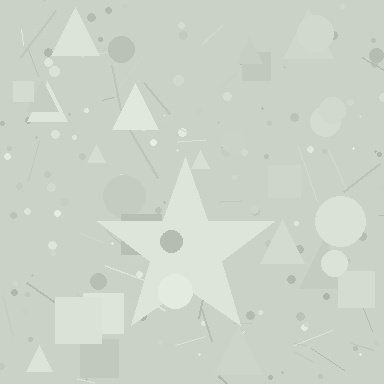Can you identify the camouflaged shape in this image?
The camouflaged shape is a star.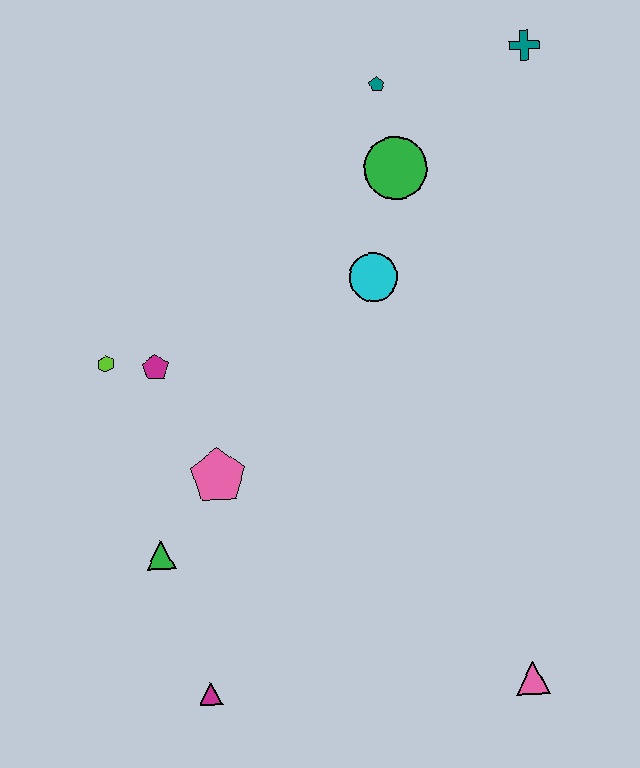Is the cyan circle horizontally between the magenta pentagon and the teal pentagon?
Yes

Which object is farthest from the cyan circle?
The magenta triangle is farthest from the cyan circle.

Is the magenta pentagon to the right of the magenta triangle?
No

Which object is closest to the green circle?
The teal pentagon is closest to the green circle.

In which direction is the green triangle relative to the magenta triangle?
The green triangle is above the magenta triangle.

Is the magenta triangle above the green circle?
No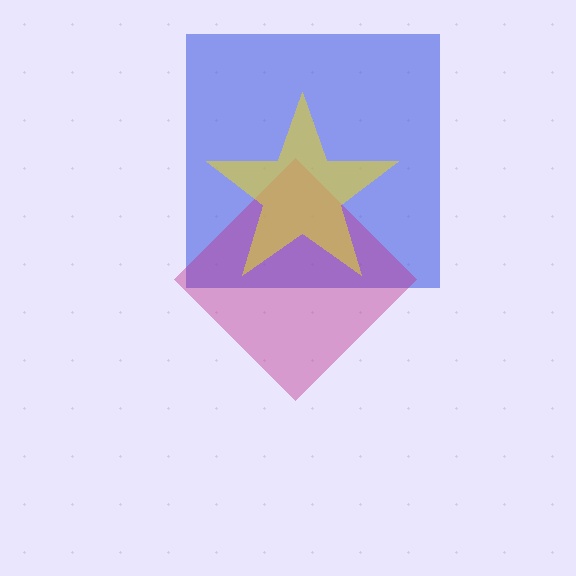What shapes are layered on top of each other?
The layered shapes are: a blue square, a magenta diamond, a yellow star.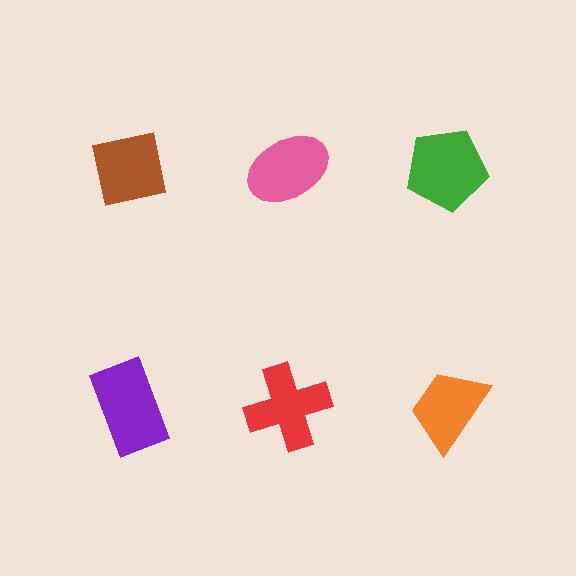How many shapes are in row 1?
3 shapes.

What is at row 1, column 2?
A pink ellipse.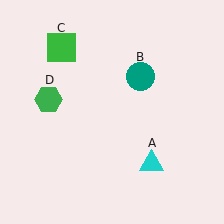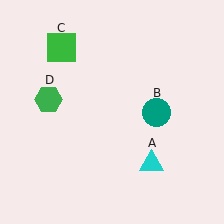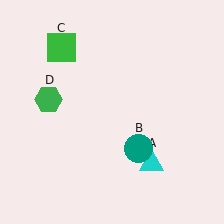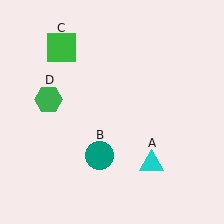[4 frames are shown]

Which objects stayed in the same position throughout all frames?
Cyan triangle (object A) and green square (object C) and green hexagon (object D) remained stationary.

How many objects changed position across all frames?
1 object changed position: teal circle (object B).